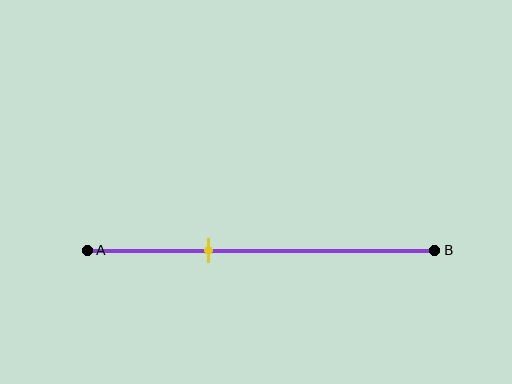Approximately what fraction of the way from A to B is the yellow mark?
The yellow mark is approximately 35% of the way from A to B.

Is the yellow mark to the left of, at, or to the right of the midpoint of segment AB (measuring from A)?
The yellow mark is to the left of the midpoint of segment AB.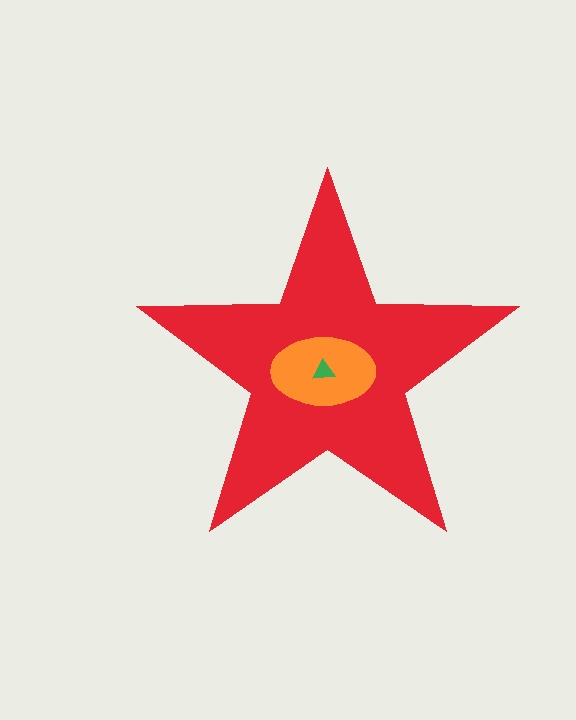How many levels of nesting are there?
3.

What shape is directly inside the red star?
The orange ellipse.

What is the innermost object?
The green triangle.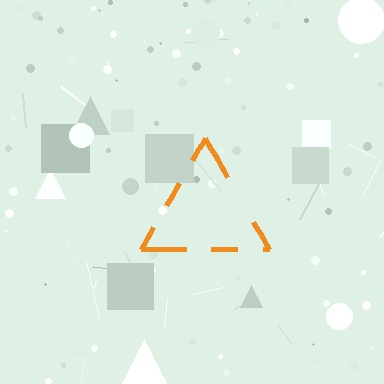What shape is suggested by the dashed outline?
The dashed outline suggests a triangle.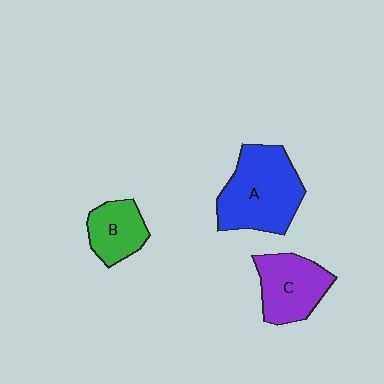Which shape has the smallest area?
Shape B (green).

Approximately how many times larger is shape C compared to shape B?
Approximately 1.4 times.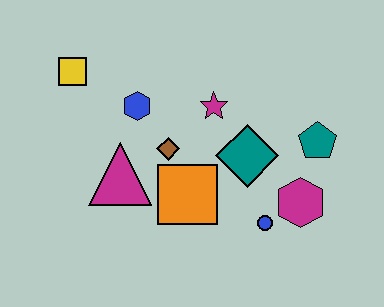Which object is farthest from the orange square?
The yellow square is farthest from the orange square.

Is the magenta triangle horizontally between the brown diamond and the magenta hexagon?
No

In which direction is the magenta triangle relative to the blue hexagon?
The magenta triangle is below the blue hexagon.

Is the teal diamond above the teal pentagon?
No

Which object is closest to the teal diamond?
The magenta star is closest to the teal diamond.